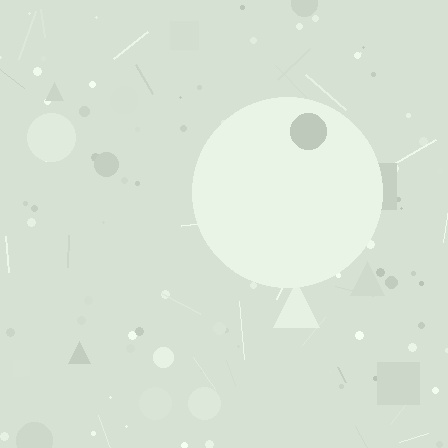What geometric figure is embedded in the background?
A circle is embedded in the background.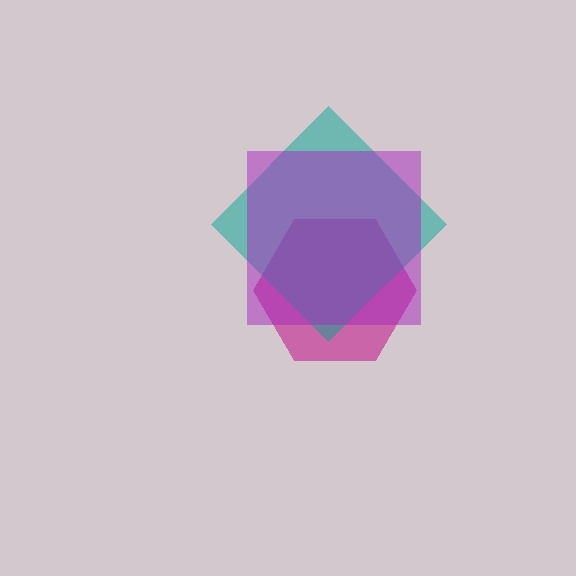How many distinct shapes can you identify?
There are 3 distinct shapes: a magenta hexagon, a teal diamond, a purple square.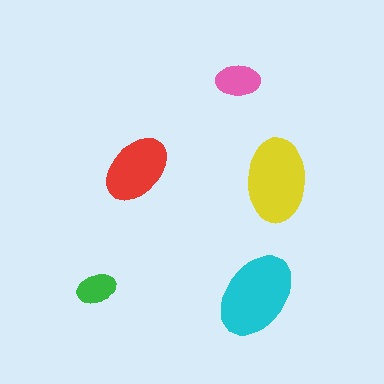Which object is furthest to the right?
The yellow ellipse is rightmost.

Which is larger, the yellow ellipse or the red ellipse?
The yellow one.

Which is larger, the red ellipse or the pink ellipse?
The red one.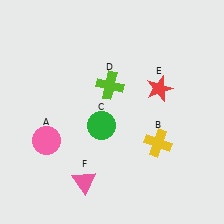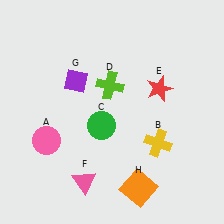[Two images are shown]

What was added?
A purple diamond (G), an orange square (H) were added in Image 2.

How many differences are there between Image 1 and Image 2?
There are 2 differences between the two images.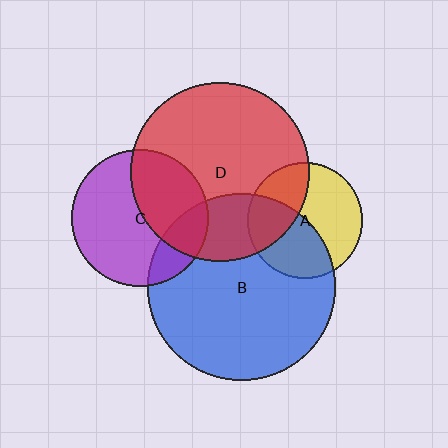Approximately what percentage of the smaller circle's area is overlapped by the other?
Approximately 45%.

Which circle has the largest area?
Circle B (blue).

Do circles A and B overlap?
Yes.